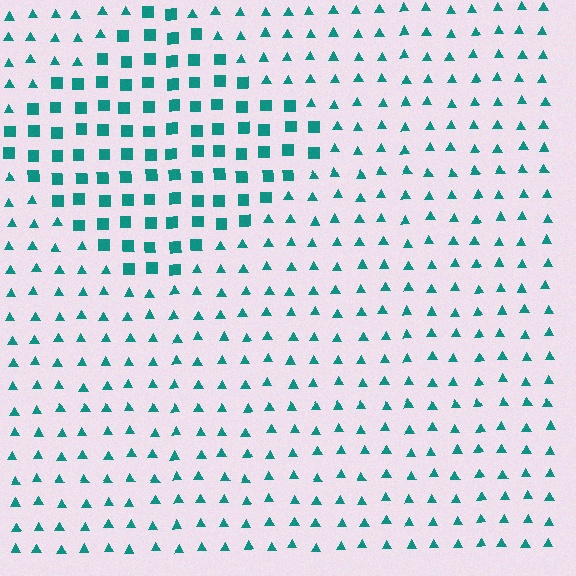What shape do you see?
I see a diamond.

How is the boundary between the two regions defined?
The boundary is defined by a change in element shape: squares inside vs. triangles outside. All elements share the same color and spacing.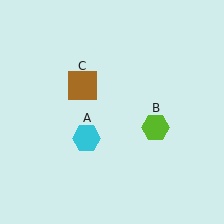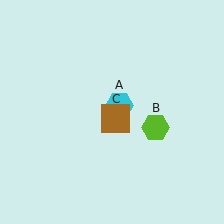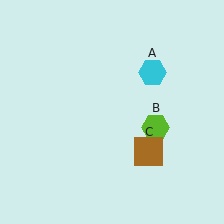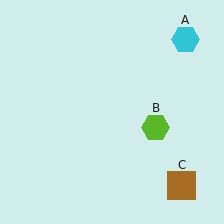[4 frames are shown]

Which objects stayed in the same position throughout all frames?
Lime hexagon (object B) remained stationary.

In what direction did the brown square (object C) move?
The brown square (object C) moved down and to the right.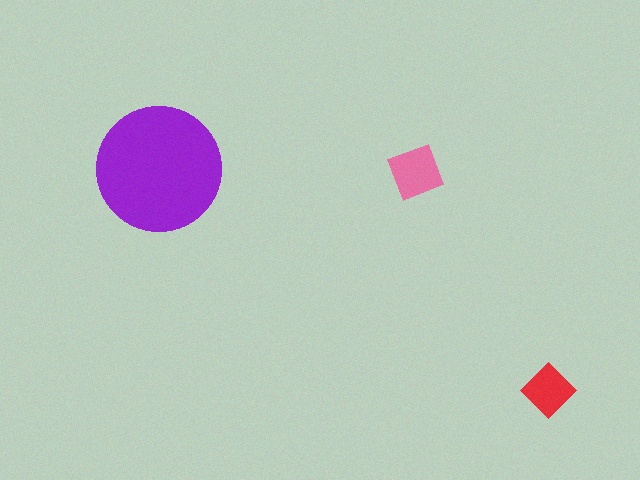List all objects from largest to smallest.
The purple circle, the pink square, the red diamond.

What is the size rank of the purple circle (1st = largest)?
1st.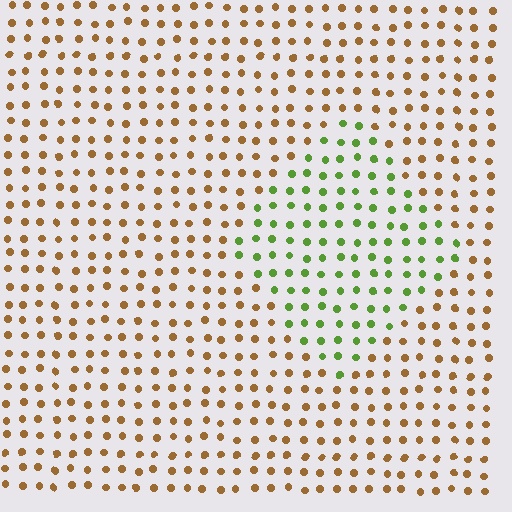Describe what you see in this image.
The image is filled with small brown elements in a uniform arrangement. A diamond-shaped region is visible where the elements are tinted to a slightly different hue, forming a subtle color boundary.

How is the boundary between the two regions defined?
The boundary is defined purely by a slight shift in hue (about 67 degrees). Spacing, size, and orientation are identical on both sides.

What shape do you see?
I see a diamond.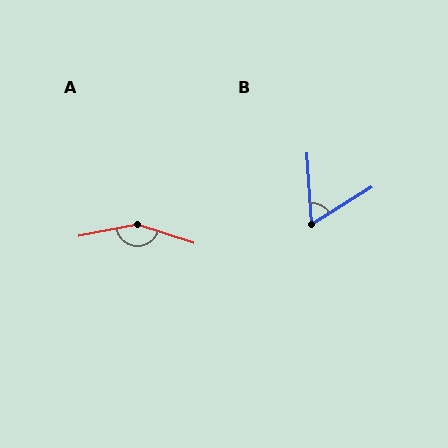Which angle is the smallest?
B, at approximately 62 degrees.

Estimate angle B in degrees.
Approximately 62 degrees.